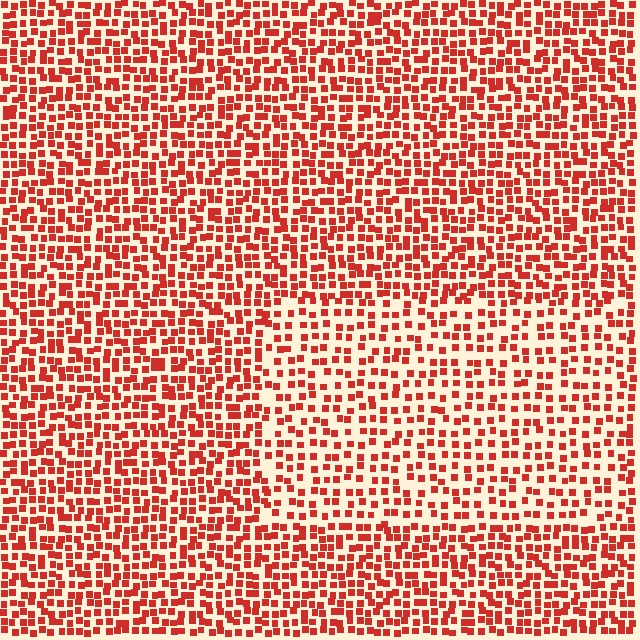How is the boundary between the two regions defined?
The boundary is defined by a change in element density (approximately 1.6x ratio). All elements are the same color, size, and shape.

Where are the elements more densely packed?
The elements are more densely packed outside the rectangle boundary.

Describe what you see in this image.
The image contains small red elements arranged at two different densities. A rectangle-shaped region is visible where the elements are less densely packed than the surrounding area.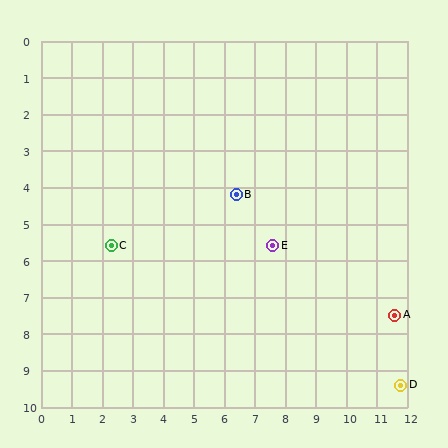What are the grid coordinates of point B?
Point B is at approximately (6.4, 4.2).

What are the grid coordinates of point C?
Point C is at approximately (2.3, 5.6).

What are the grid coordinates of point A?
Point A is at approximately (11.6, 7.5).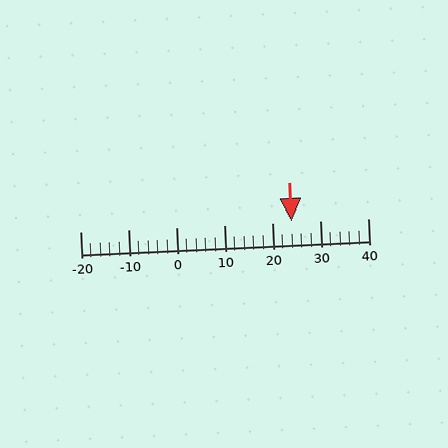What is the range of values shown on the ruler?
The ruler shows values from -20 to 40.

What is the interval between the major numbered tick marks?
The major tick marks are spaced 10 units apart.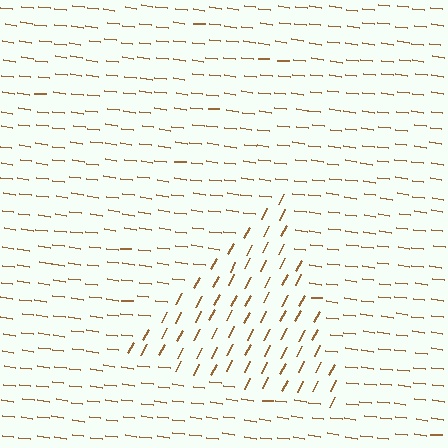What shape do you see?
I see a triangle.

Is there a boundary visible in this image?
Yes, there is a texture boundary formed by a change in line orientation.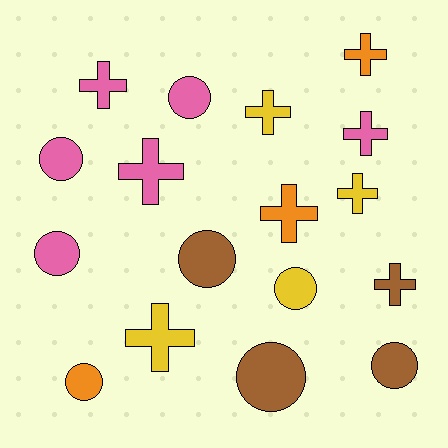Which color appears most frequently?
Pink, with 6 objects.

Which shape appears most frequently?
Cross, with 9 objects.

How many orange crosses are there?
There are 2 orange crosses.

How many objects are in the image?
There are 17 objects.